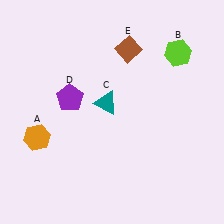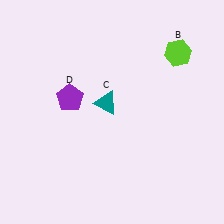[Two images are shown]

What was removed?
The brown diamond (E), the orange hexagon (A) were removed in Image 2.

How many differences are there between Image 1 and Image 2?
There are 2 differences between the two images.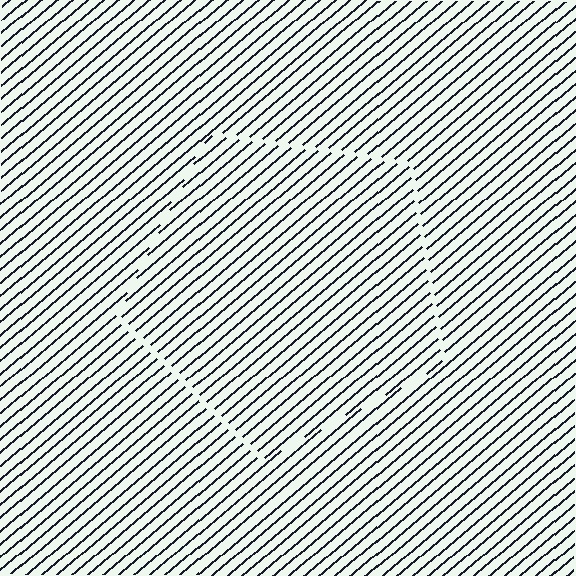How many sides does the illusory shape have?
5 sides — the line-ends trace a pentagon.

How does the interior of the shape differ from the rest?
The interior of the shape contains the same grating, shifted by half a period — the contour is defined by the phase discontinuity where line-ends from the inner and outer gratings abut.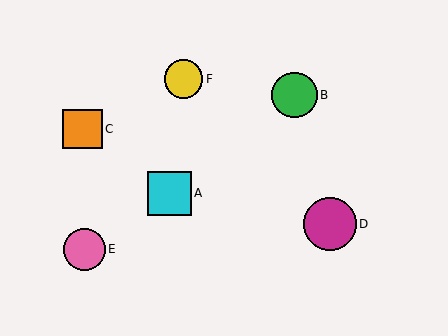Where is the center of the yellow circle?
The center of the yellow circle is at (183, 79).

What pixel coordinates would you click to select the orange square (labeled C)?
Click at (82, 129) to select the orange square C.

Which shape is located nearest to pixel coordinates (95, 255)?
The pink circle (labeled E) at (84, 249) is nearest to that location.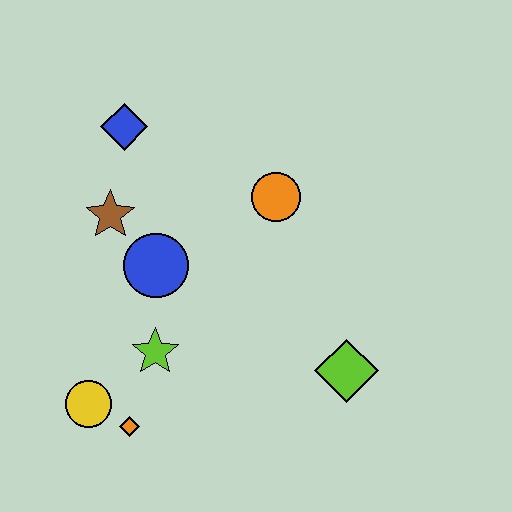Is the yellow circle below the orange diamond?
No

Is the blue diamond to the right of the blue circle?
No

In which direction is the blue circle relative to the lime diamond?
The blue circle is to the left of the lime diamond.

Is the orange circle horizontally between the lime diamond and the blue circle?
Yes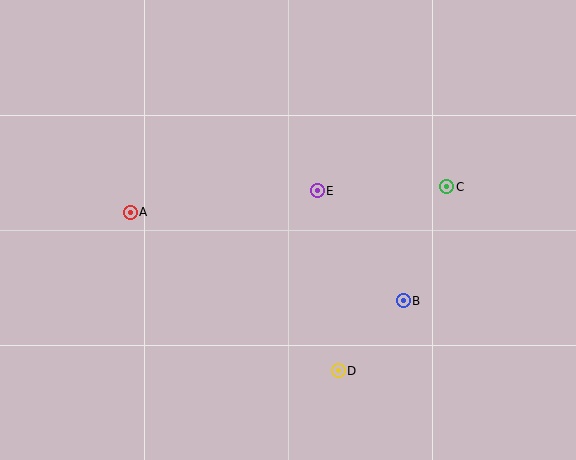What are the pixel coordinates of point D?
Point D is at (338, 371).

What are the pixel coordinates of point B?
Point B is at (403, 301).